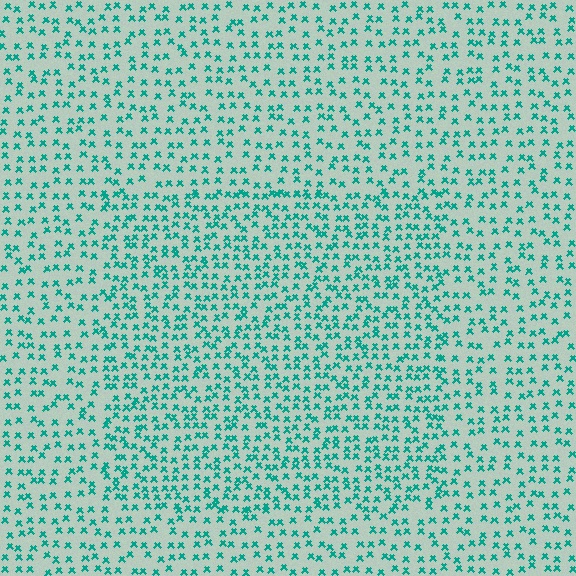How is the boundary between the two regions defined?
The boundary is defined by a change in element density (approximately 1.5x ratio). All elements are the same color, size, and shape.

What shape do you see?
I see a rectangle.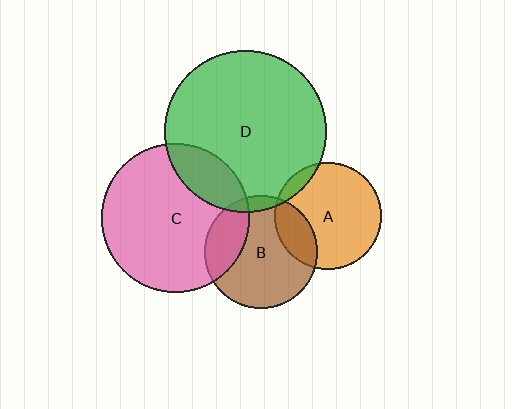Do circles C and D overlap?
Yes.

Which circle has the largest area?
Circle D (green).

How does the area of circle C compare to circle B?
Approximately 1.7 times.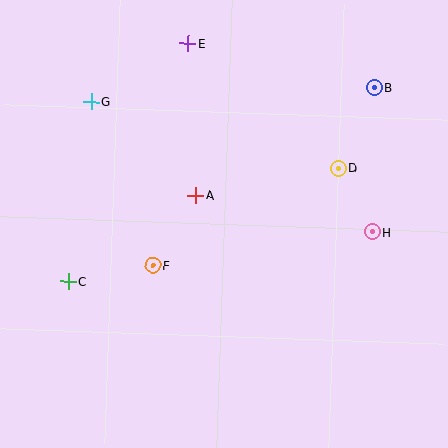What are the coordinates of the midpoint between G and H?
The midpoint between G and H is at (232, 167).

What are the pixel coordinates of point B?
Point B is at (374, 87).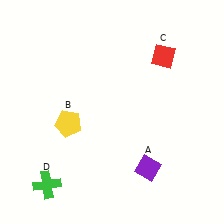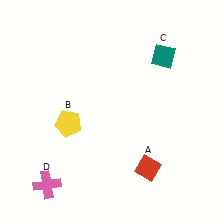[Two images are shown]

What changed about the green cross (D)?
In Image 1, D is green. In Image 2, it changed to pink.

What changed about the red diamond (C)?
In Image 1, C is red. In Image 2, it changed to teal.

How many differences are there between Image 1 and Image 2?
There are 3 differences between the two images.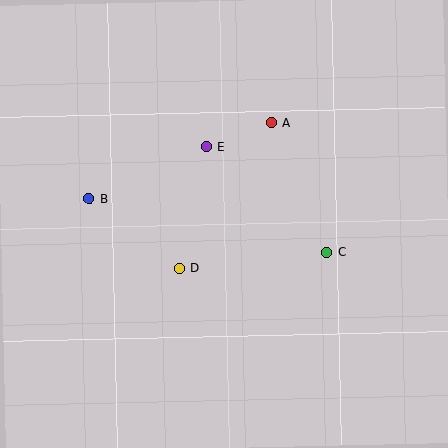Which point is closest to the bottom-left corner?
Point D is closest to the bottom-left corner.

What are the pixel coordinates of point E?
Point E is at (207, 147).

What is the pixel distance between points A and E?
The distance between A and E is 69 pixels.